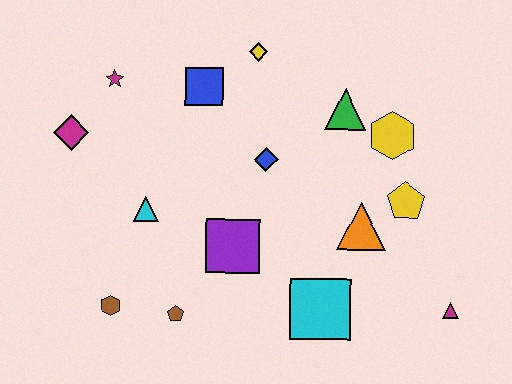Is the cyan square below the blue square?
Yes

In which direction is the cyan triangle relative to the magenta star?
The cyan triangle is below the magenta star.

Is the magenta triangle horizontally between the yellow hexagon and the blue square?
No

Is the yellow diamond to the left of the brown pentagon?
No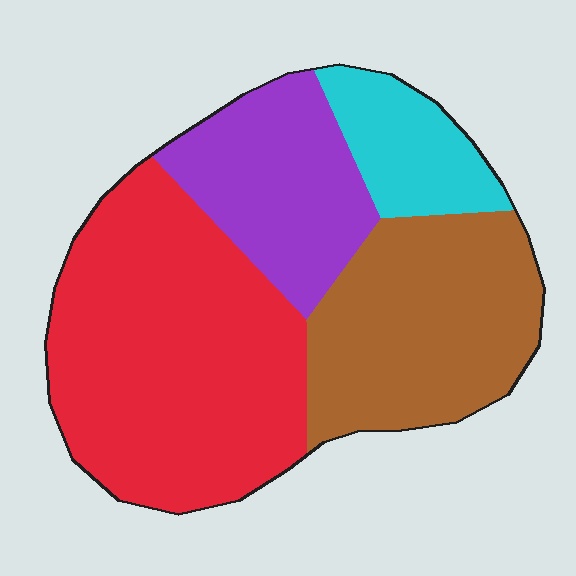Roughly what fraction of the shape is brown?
Brown takes up between a sixth and a third of the shape.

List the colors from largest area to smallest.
From largest to smallest: red, brown, purple, cyan.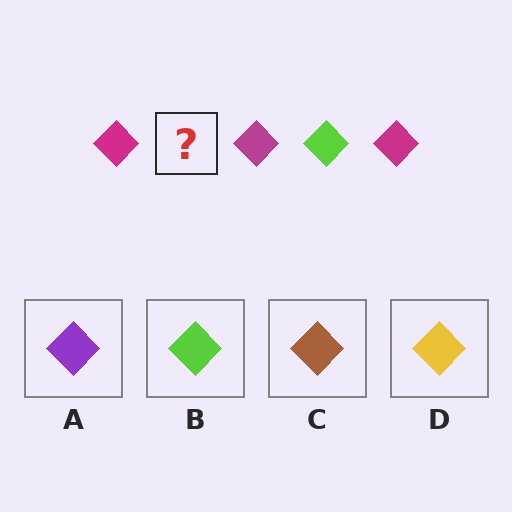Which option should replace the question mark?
Option B.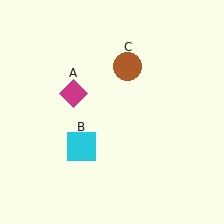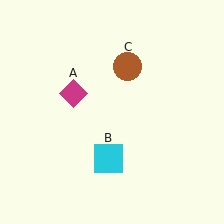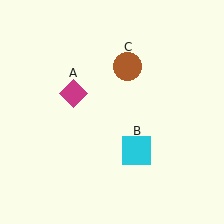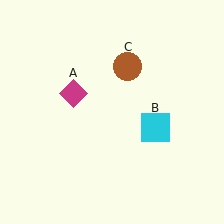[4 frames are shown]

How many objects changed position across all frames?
1 object changed position: cyan square (object B).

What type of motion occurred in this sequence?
The cyan square (object B) rotated counterclockwise around the center of the scene.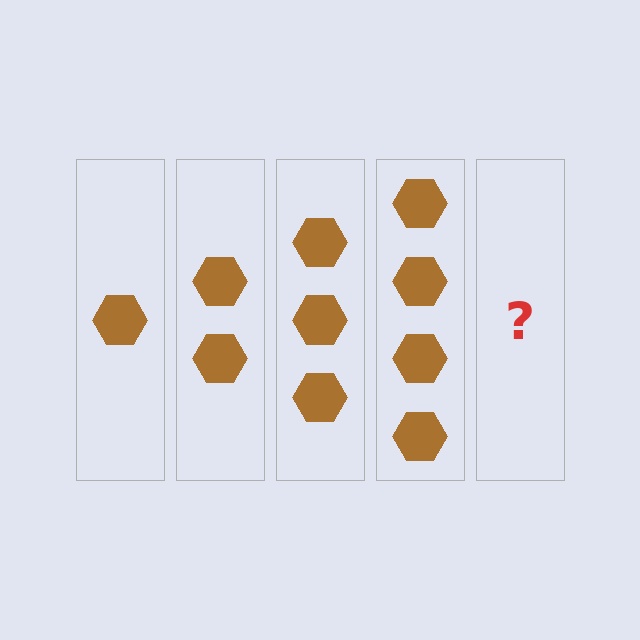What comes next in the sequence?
The next element should be 5 hexagons.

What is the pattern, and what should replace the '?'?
The pattern is that each step adds one more hexagon. The '?' should be 5 hexagons.